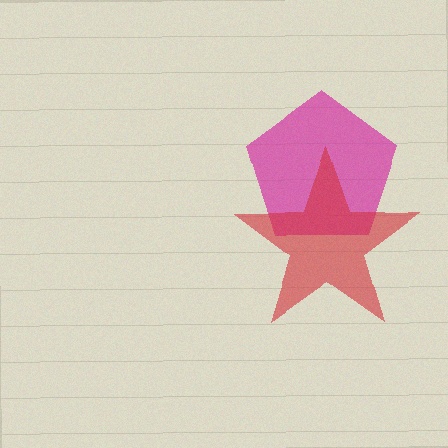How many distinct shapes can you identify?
There are 2 distinct shapes: a magenta pentagon, a red star.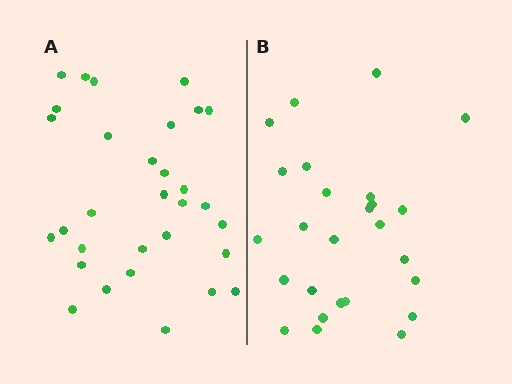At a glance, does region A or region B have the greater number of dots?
Region A (the left region) has more dots.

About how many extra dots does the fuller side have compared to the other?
Region A has about 5 more dots than region B.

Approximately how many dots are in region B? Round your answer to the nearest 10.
About 30 dots. (The exact count is 26, which rounds to 30.)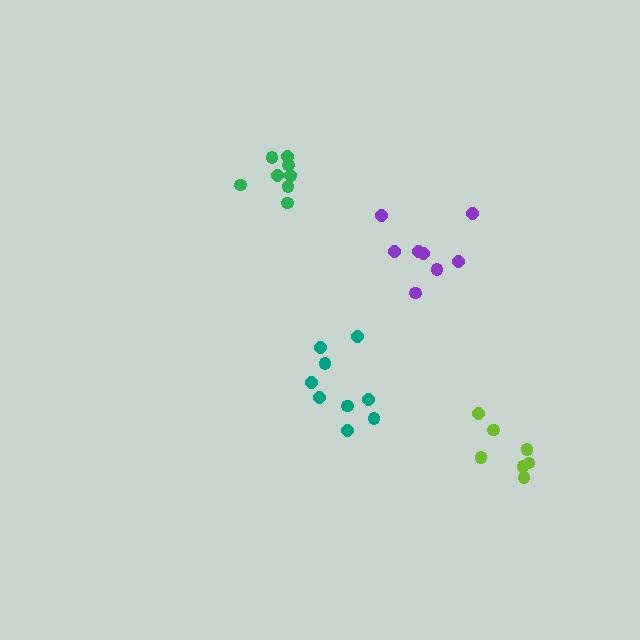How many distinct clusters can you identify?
There are 4 distinct clusters.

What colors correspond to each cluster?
The clusters are colored: green, lime, teal, purple.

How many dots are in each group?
Group 1: 9 dots, Group 2: 7 dots, Group 3: 9 dots, Group 4: 8 dots (33 total).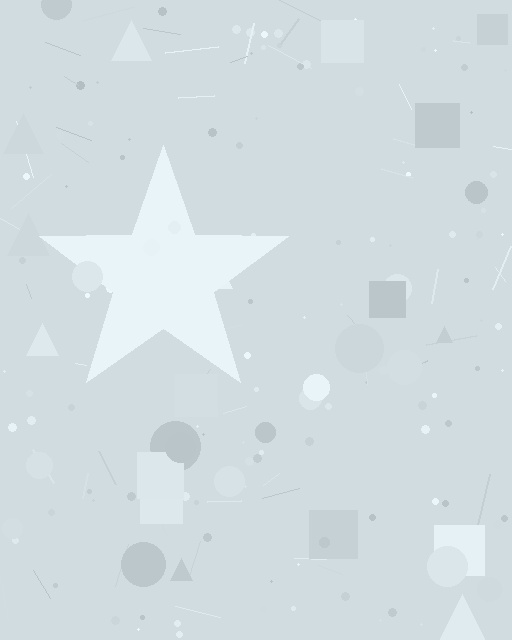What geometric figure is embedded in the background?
A star is embedded in the background.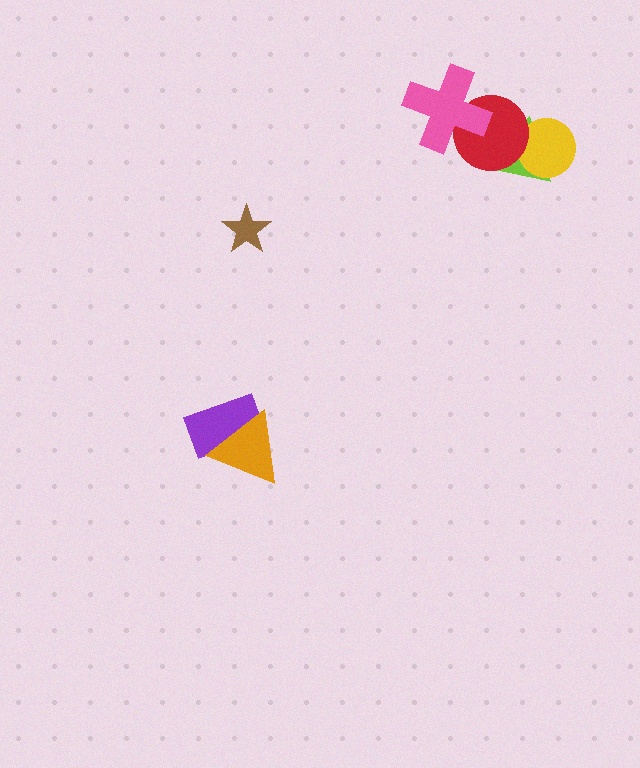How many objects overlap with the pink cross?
1 object overlaps with the pink cross.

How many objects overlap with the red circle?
3 objects overlap with the red circle.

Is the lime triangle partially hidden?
Yes, it is partially covered by another shape.